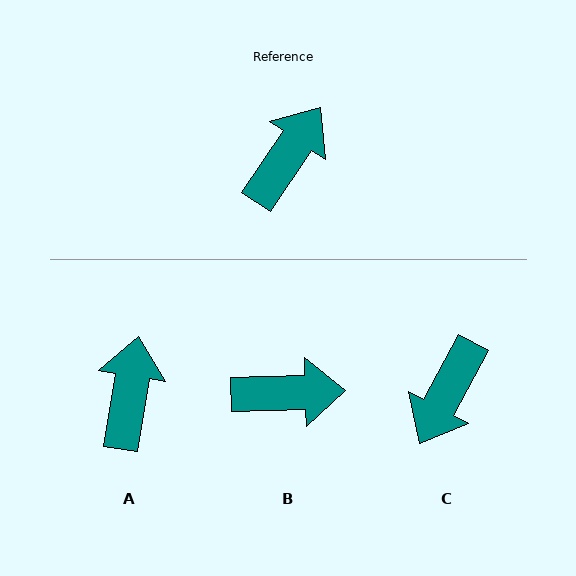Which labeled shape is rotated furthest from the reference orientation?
C, about 174 degrees away.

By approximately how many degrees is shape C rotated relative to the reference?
Approximately 174 degrees clockwise.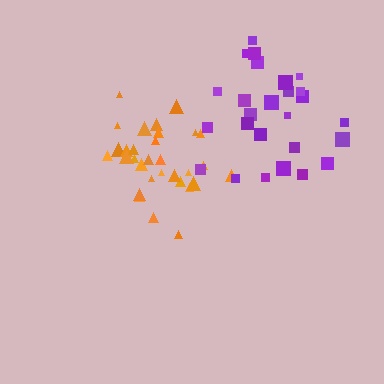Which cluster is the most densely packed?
Orange.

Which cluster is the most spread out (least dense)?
Purple.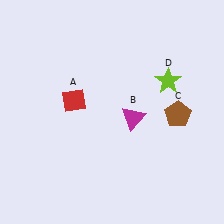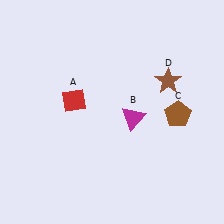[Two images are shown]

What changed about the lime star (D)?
In Image 1, D is lime. In Image 2, it changed to brown.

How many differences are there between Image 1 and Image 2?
There is 1 difference between the two images.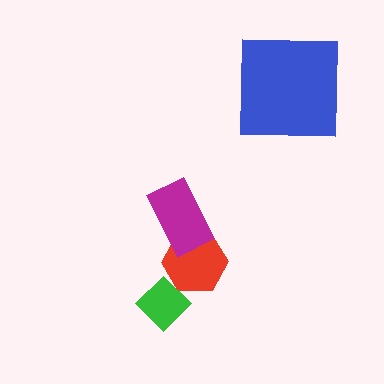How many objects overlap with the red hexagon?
2 objects overlap with the red hexagon.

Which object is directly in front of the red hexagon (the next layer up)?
The magenta rectangle is directly in front of the red hexagon.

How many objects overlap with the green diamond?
1 object overlaps with the green diamond.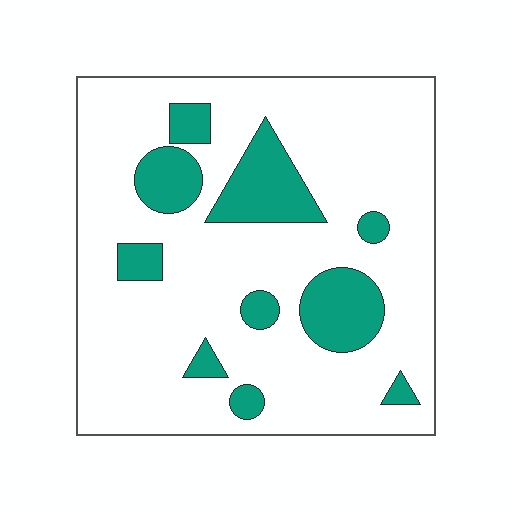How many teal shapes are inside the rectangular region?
10.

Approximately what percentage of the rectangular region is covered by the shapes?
Approximately 20%.